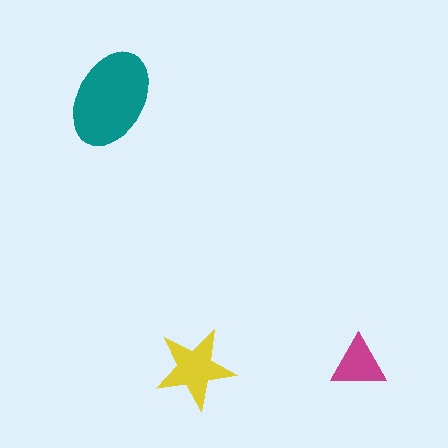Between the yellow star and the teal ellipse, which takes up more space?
The teal ellipse.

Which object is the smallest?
The magenta triangle.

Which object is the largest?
The teal ellipse.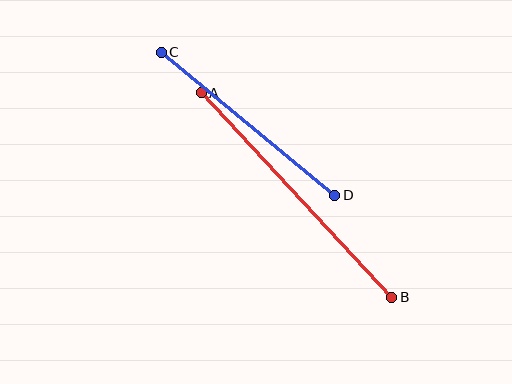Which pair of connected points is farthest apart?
Points A and B are farthest apart.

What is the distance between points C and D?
The distance is approximately 225 pixels.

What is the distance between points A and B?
The distance is approximately 280 pixels.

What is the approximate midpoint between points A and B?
The midpoint is at approximately (296, 195) pixels.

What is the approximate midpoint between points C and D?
The midpoint is at approximately (248, 124) pixels.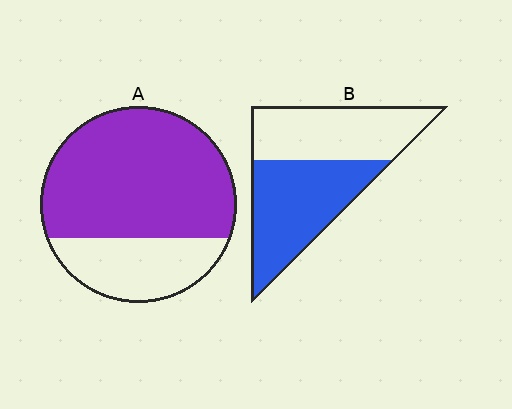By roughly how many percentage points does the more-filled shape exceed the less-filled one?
By roughly 20 percentage points (A over B).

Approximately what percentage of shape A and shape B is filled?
A is approximately 70% and B is approximately 55%.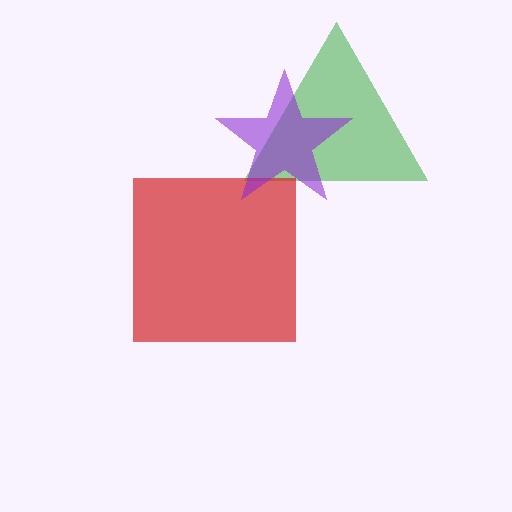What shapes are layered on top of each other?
The layered shapes are: a green triangle, a red square, a purple star.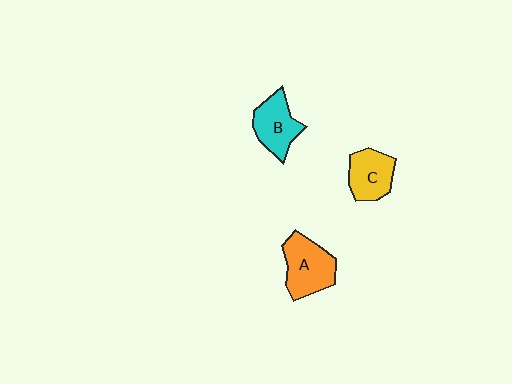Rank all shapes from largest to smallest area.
From largest to smallest: A (orange), B (cyan), C (yellow).